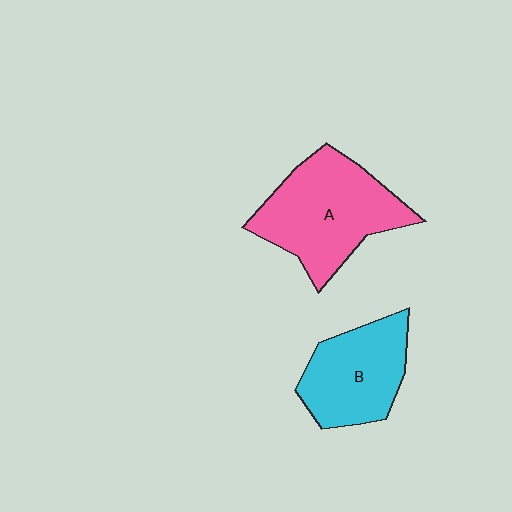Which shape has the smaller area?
Shape B (cyan).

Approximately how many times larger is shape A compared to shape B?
Approximately 1.3 times.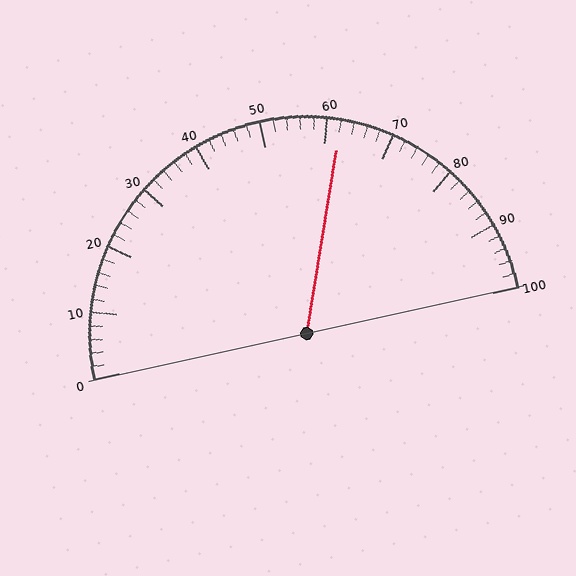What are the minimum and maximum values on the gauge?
The gauge ranges from 0 to 100.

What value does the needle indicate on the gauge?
The needle indicates approximately 62.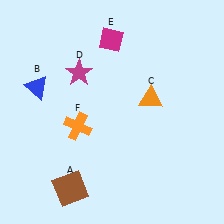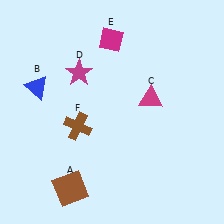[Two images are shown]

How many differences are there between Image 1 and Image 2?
There are 2 differences between the two images.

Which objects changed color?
C changed from orange to magenta. F changed from orange to brown.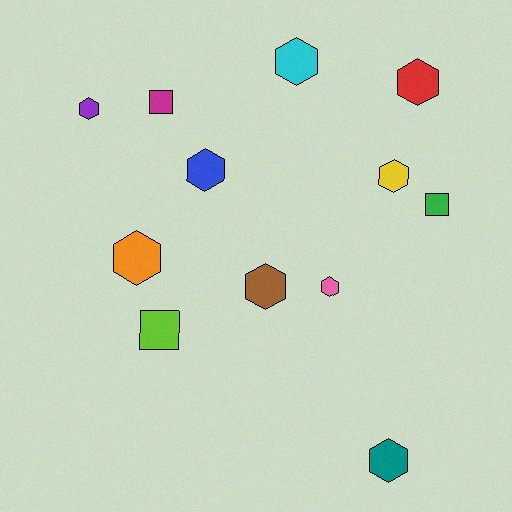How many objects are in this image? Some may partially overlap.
There are 12 objects.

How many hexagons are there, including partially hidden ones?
There are 9 hexagons.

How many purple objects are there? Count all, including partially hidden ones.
There is 1 purple object.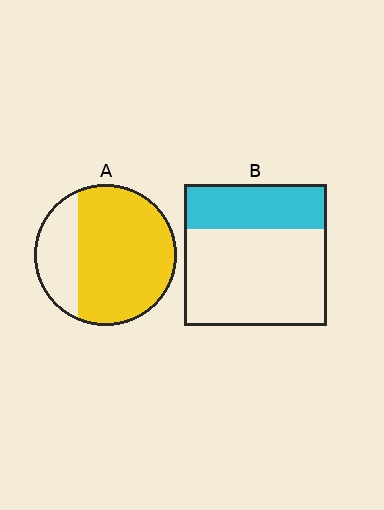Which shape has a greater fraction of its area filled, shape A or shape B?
Shape A.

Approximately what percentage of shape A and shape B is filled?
A is approximately 75% and B is approximately 30%.